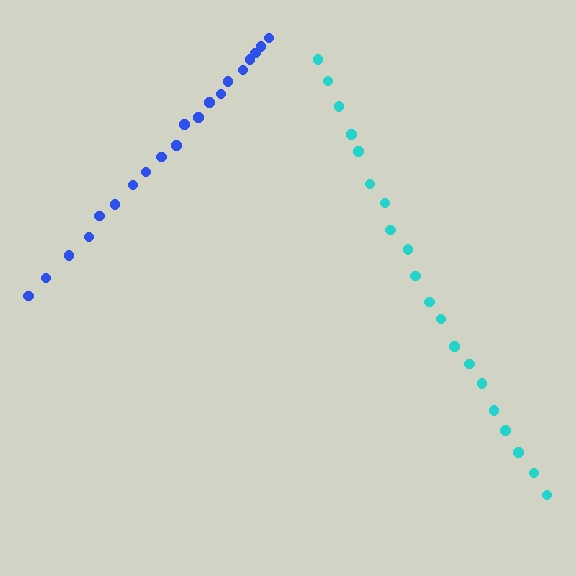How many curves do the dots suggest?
There are 2 distinct paths.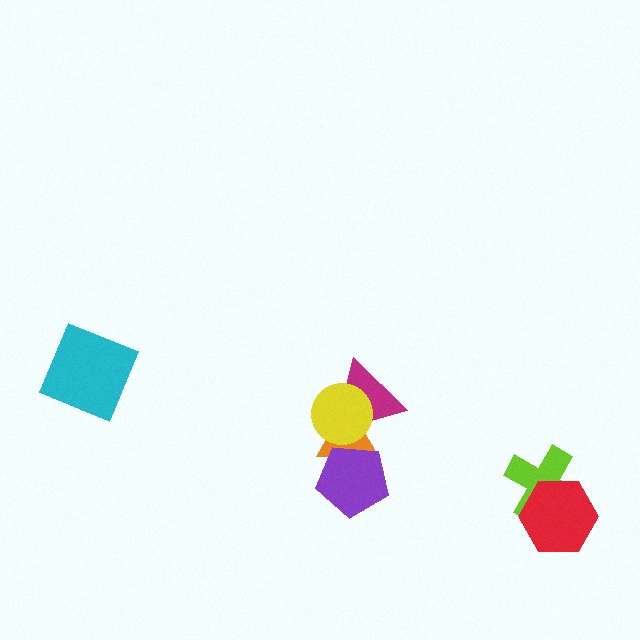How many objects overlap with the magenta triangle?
2 objects overlap with the magenta triangle.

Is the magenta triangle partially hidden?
Yes, it is partially covered by another shape.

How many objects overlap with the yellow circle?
2 objects overlap with the yellow circle.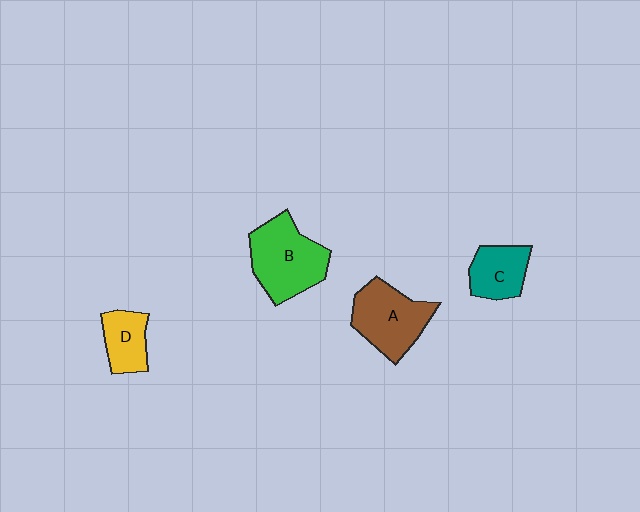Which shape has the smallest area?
Shape D (yellow).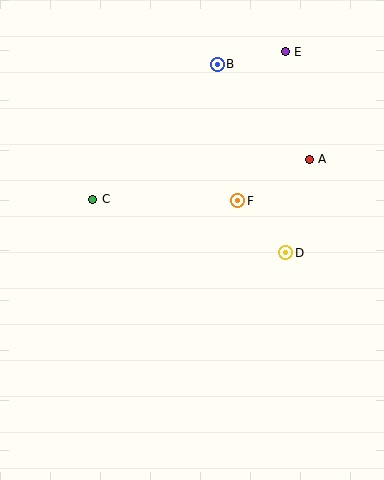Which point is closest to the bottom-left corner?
Point C is closest to the bottom-left corner.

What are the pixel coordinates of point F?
Point F is at (238, 201).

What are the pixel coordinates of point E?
Point E is at (285, 52).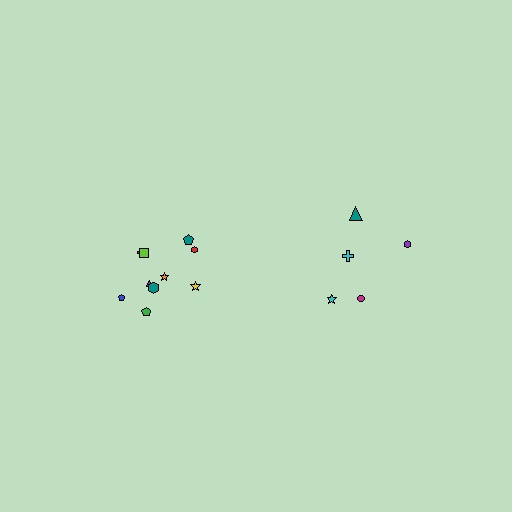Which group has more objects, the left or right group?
The left group.